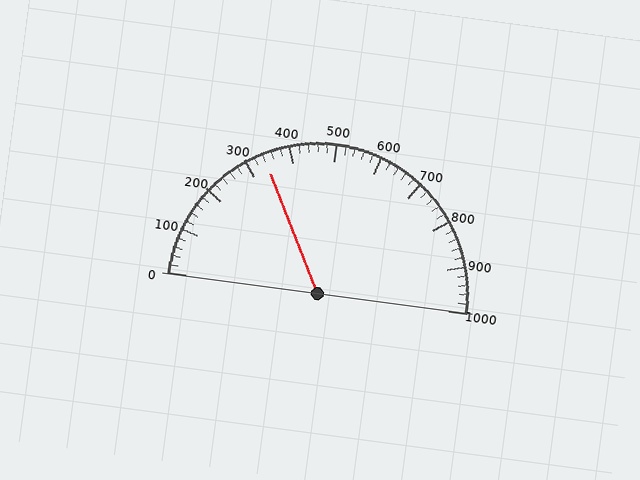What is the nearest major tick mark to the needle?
The nearest major tick mark is 300.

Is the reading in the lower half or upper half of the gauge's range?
The reading is in the lower half of the range (0 to 1000).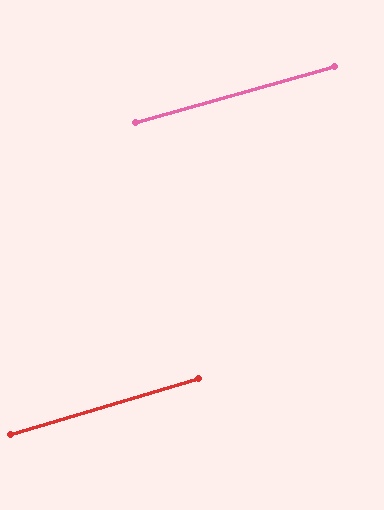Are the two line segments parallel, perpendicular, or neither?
Parallel — their directions differ by only 1.0°.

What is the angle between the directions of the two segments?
Approximately 1 degree.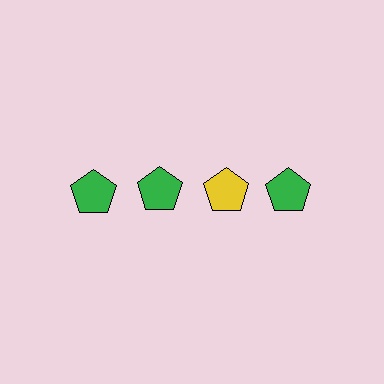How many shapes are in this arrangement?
There are 4 shapes arranged in a grid pattern.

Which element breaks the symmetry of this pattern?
The yellow pentagon in the top row, center column breaks the symmetry. All other shapes are green pentagons.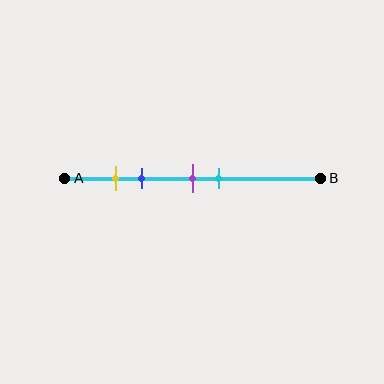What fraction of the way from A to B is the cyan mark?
The cyan mark is approximately 60% (0.6) of the way from A to B.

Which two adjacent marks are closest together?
The yellow and blue marks are the closest adjacent pair.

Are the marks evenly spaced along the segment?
No, the marks are not evenly spaced.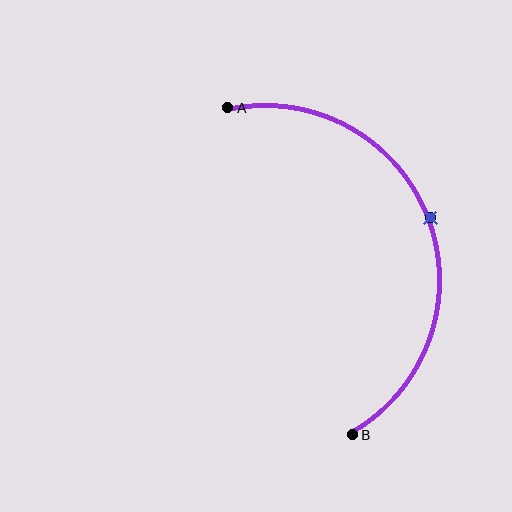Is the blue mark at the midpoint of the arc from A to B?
Yes. The blue mark lies on the arc at equal arc-length from both A and B — it is the arc midpoint.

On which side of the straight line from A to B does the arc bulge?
The arc bulges to the right of the straight line connecting A and B.